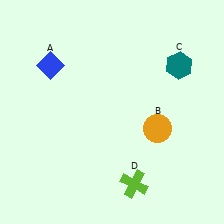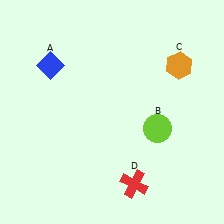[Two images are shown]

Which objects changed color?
B changed from orange to lime. C changed from teal to orange. D changed from lime to red.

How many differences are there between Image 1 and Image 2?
There are 3 differences between the two images.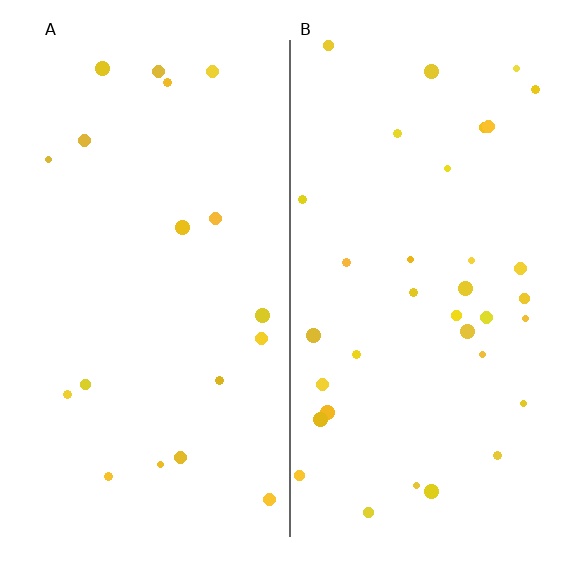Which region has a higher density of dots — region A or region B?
B (the right).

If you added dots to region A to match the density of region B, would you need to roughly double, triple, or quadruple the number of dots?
Approximately double.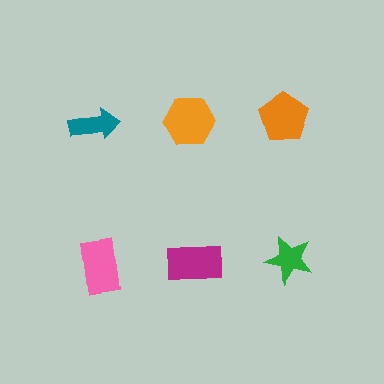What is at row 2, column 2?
A magenta rectangle.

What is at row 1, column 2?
An orange hexagon.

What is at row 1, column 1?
A teal arrow.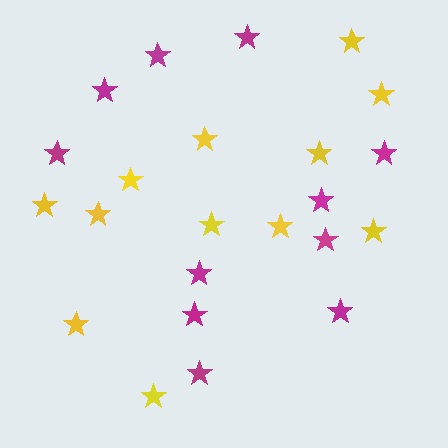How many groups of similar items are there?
There are 2 groups: one group of magenta stars (11) and one group of yellow stars (12).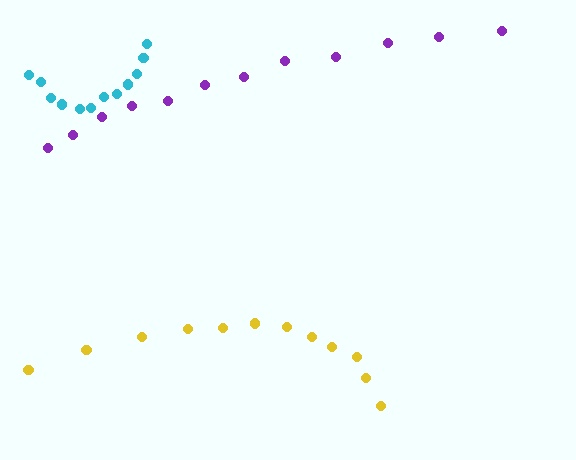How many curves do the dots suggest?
There are 3 distinct paths.